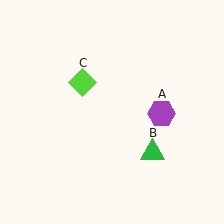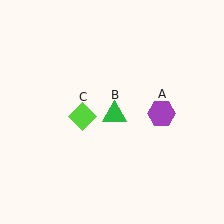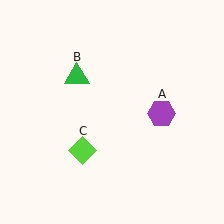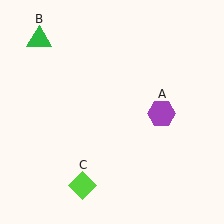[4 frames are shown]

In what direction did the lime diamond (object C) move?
The lime diamond (object C) moved down.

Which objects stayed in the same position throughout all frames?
Purple hexagon (object A) remained stationary.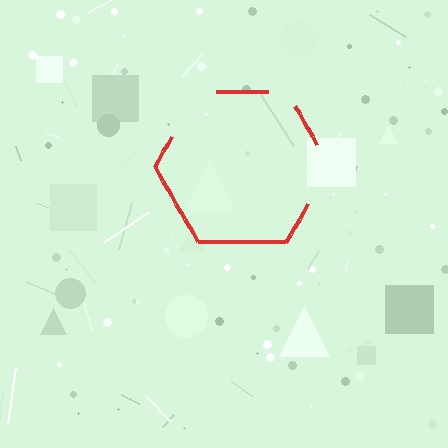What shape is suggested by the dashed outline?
The dashed outline suggests a hexagon.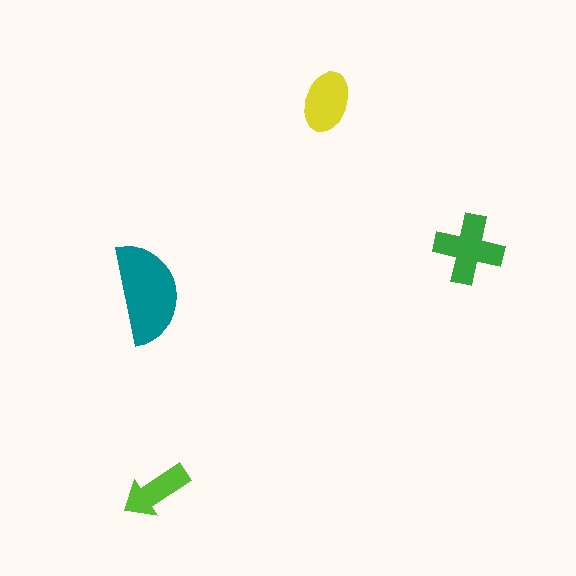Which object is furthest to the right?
The green cross is rightmost.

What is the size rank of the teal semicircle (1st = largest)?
1st.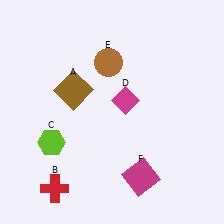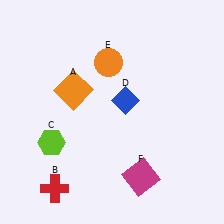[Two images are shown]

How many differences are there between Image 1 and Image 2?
There are 3 differences between the two images.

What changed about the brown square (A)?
In Image 1, A is brown. In Image 2, it changed to orange.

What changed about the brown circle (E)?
In Image 1, E is brown. In Image 2, it changed to orange.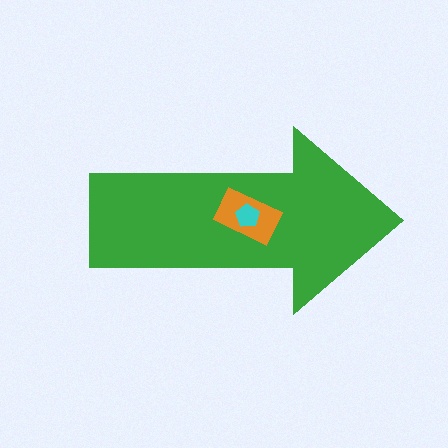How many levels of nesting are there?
3.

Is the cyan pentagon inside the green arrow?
Yes.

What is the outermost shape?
The green arrow.